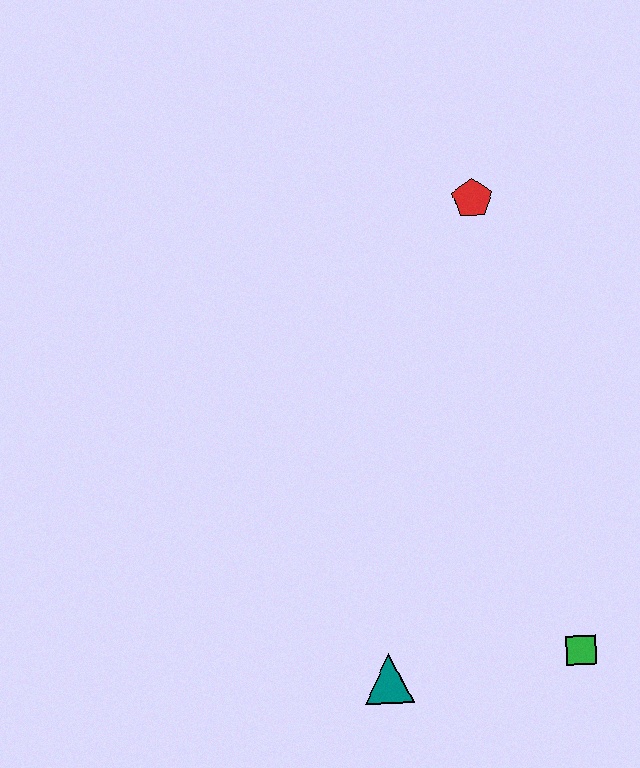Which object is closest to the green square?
The teal triangle is closest to the green square.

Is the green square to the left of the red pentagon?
No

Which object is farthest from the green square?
The red pentagon is farthest from the green square.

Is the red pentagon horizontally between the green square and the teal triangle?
Yes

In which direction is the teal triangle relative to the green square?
The teal triangle is to the left of the green square.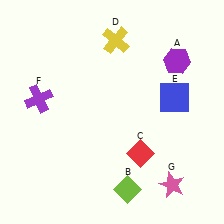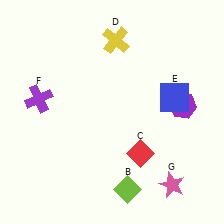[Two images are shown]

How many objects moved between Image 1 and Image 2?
1 object moved between the two images.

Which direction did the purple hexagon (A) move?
The purple hexagon (A) moved down.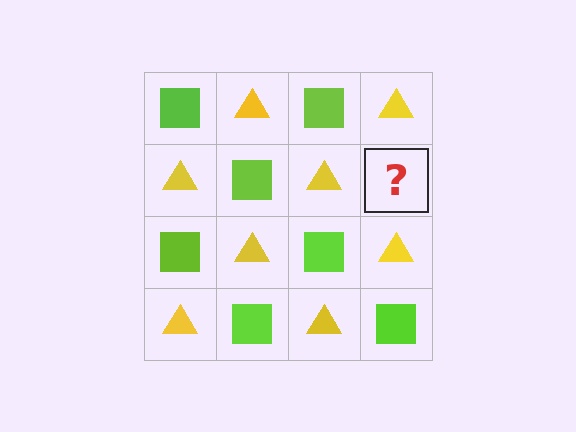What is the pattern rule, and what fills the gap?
The rule is that it alternates lime square and yellow triangle in a checkerboard pattern. The gap should be filled with a lime square.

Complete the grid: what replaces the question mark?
The question mark should be replaced with a lime square.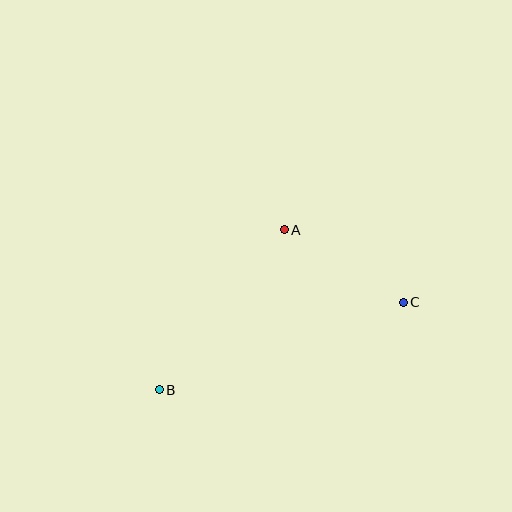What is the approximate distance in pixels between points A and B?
The distance between A and B is approximately 203 pixels.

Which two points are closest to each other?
Points A and C are closest to each other.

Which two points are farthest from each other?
Points B and C are farthest from each other.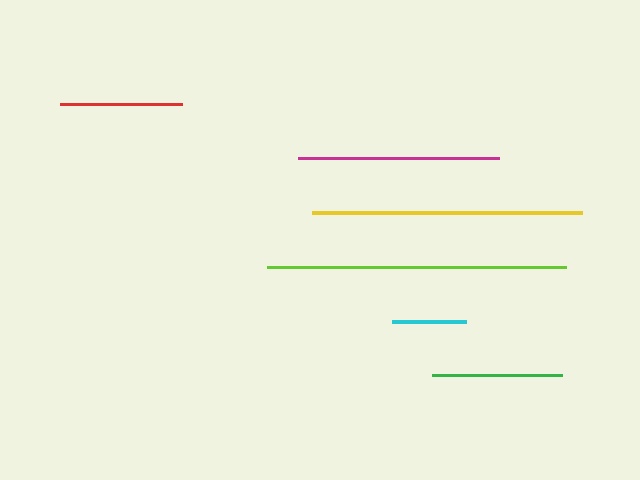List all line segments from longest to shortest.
From longest to shortest: lime, yellow, magenta, green, red, cyan.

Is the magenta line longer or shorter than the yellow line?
The yellow line is longer than the magenta line.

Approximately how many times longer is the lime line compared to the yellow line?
The lime line is approximately 1.1 times the length of the yellow line.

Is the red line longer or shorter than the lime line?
The lime line is longer than the red line.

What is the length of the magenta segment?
The magenta segment is approximately 201 pixels long.